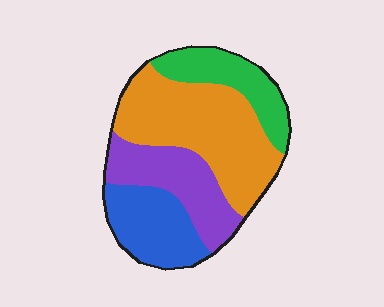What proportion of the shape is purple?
Purple takes up about one fifth (1/5) of the shape.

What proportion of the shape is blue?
Blue covers 20% of the shape.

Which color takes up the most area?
Orange, at roughly 40%.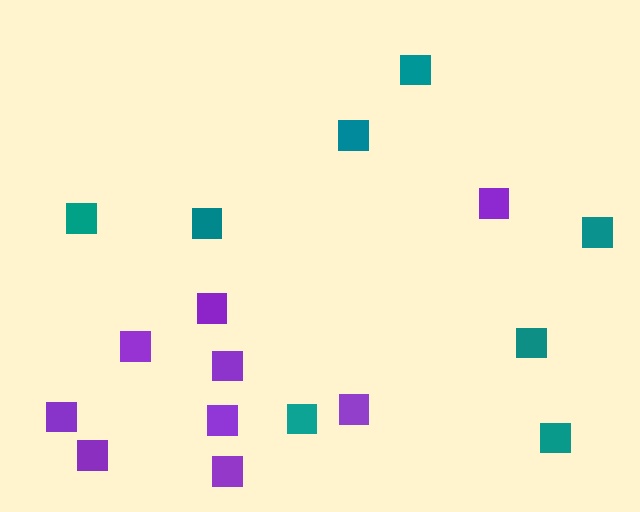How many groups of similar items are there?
There are 2 groups: one group of purple squares (9) and one group of teal squares (8).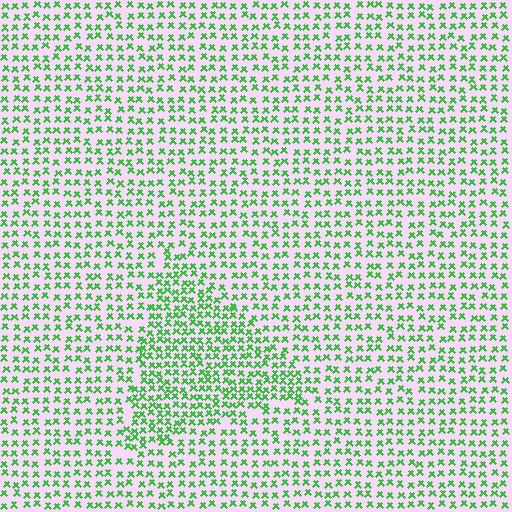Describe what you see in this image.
The image contains small green elements arranged at two different densities. A triangle-shaped region is visible where the elements are more densely packed than the surrounding area.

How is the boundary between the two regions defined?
The boundary is defined by a change in element density (approximately 1.6x ratio). All elements are the same color, size, and shape.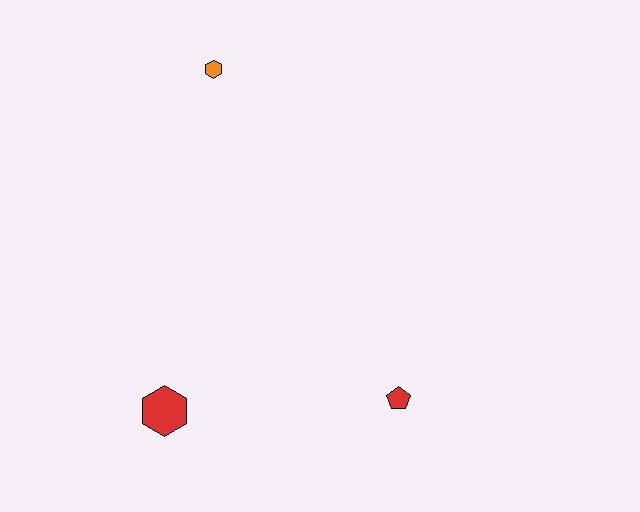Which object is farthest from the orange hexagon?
The red pentagon is farthest from the orange hexagon.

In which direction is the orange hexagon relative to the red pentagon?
The orange hexagon is above the red pentagon.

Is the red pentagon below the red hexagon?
No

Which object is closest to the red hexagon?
The red pentagon is closest to the red hexagon.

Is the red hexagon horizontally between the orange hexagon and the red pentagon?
No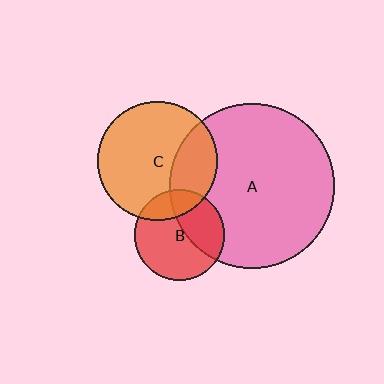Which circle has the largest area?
Circle A (pink).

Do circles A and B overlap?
Yes.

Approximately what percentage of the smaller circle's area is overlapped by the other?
Approximately 40%.